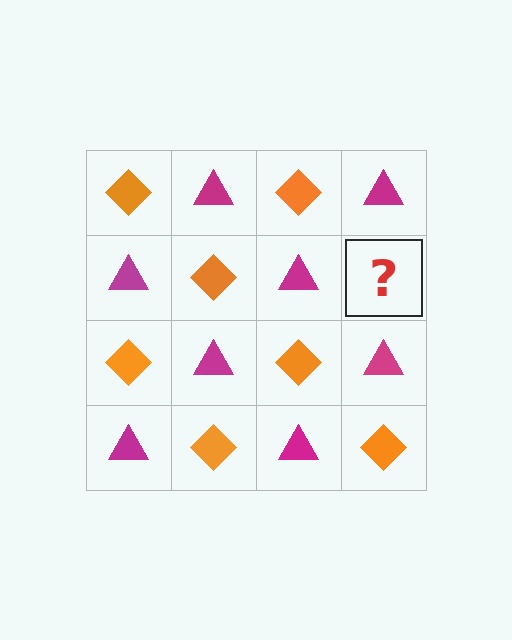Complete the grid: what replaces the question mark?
The question mark should be replaced with an orange diamond.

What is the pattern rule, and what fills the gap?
The rule is that it alternates orange diamond and magenta triangle in a checkerboard pattern. The gap should be filled with an orange diamond.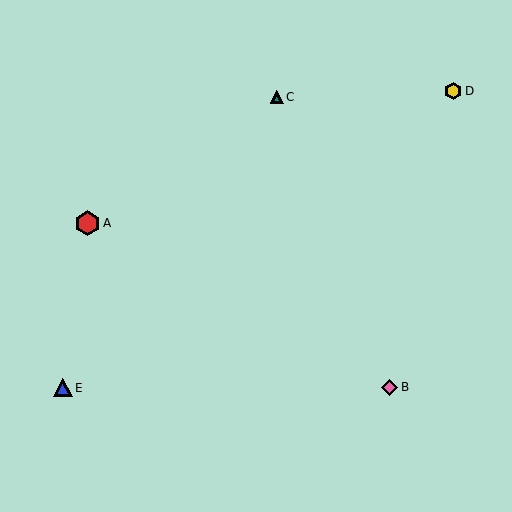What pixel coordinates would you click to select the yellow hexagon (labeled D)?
Click at (453, 91) to select the yellow hexagon D.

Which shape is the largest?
The red hexagon (labeled A) is the largest.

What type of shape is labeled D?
Shape D is a yellow hexagon.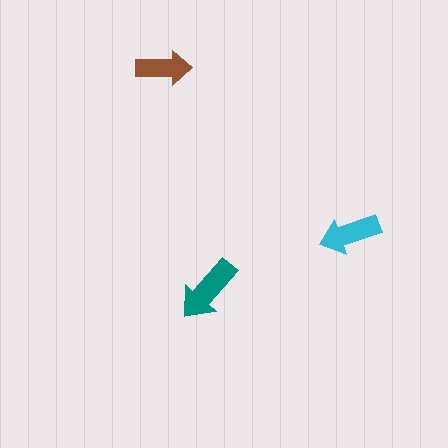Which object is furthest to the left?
The brown arrow is leftmost.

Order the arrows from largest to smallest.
the teal one, the cyan one, the brown one.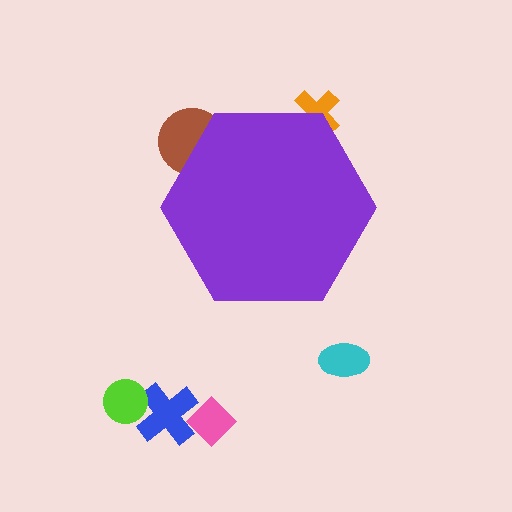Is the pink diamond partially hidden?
No, the pink diamond is fully visible.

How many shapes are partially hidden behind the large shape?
2 shapes are partially hidden.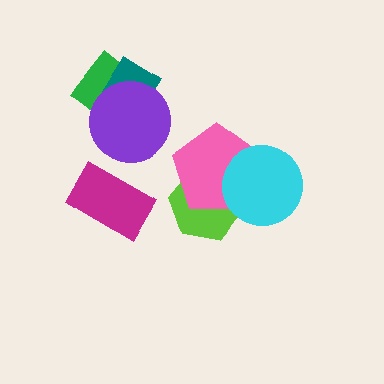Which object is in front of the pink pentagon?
The cyan circle is in front of the pink pentagon.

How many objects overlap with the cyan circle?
2 objects overlap with the cyan circle.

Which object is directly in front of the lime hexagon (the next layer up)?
The pink pentagon is directly in front of the lime hexagon.